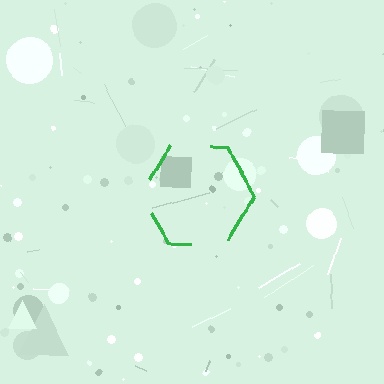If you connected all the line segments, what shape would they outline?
They would outline a hexagon.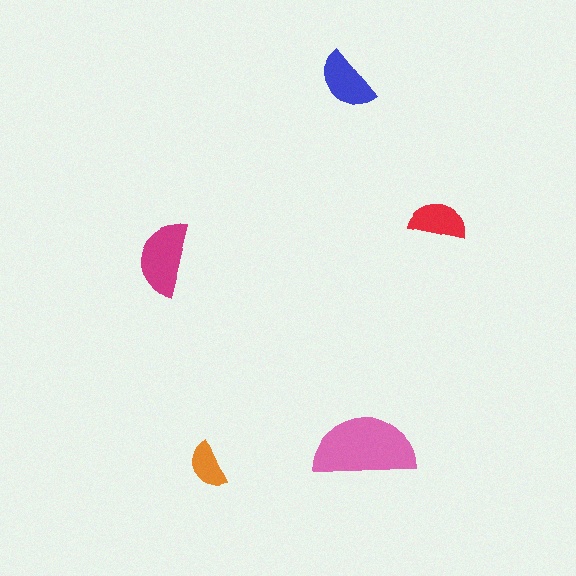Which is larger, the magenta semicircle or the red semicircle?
The magenta one.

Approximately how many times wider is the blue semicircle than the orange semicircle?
About 1.5 times wider.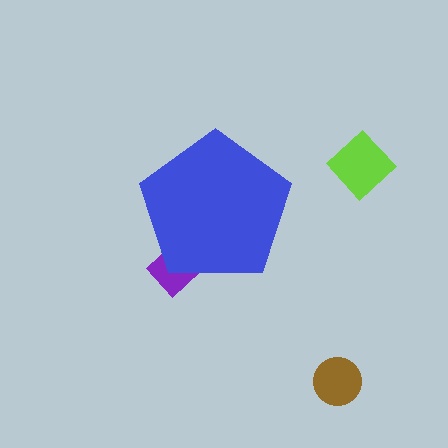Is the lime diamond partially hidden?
No, the lime diamond is fully visible.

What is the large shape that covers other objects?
A blue pentagon.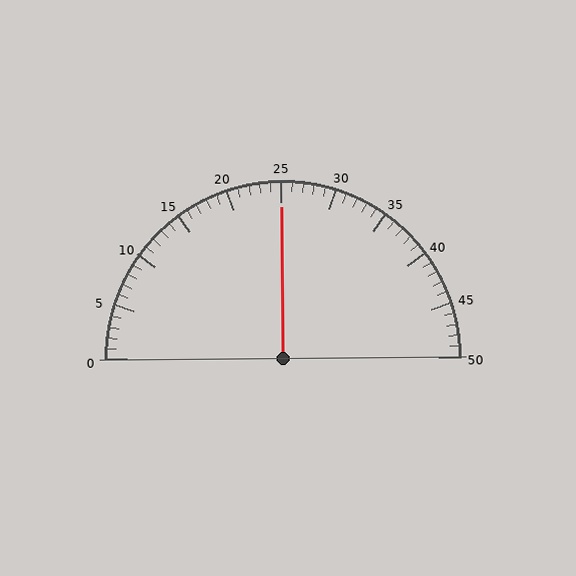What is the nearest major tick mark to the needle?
The nearest major tick mark is 25.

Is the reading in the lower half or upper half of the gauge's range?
The reading is in the upper half of the range (0 to 50).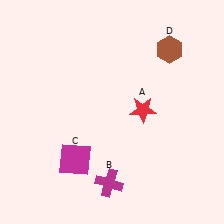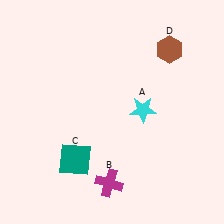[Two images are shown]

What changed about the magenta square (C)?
In Image 1, C is magenta. In Image 2, it changed to teal.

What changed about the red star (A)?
In Image 1, A is red. In Image 2, it changed to cyan.